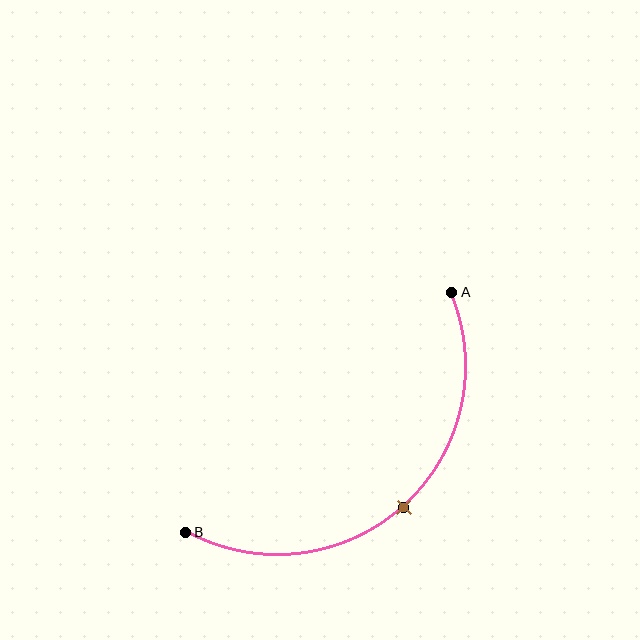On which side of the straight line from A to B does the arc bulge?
The arc bulges below and to the right of the straight line connecting A and B.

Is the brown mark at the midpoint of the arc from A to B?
Yes. The brown mark lies on the arc at equal arc-length from both A and B — it is the arc midpoint.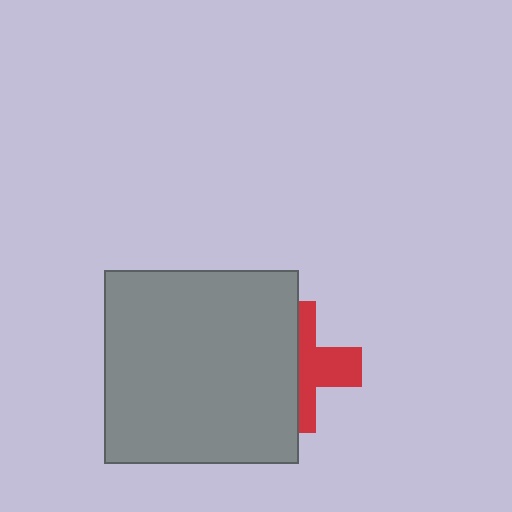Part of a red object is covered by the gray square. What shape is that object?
It is a cross.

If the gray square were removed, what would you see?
You would see the complete red cross.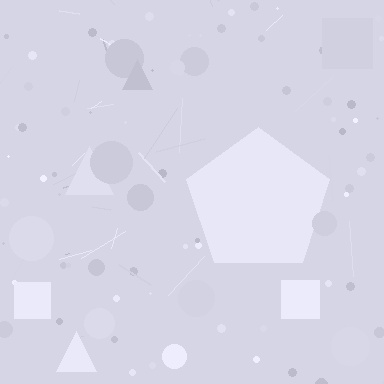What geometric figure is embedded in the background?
A pentagon is embedded in the background.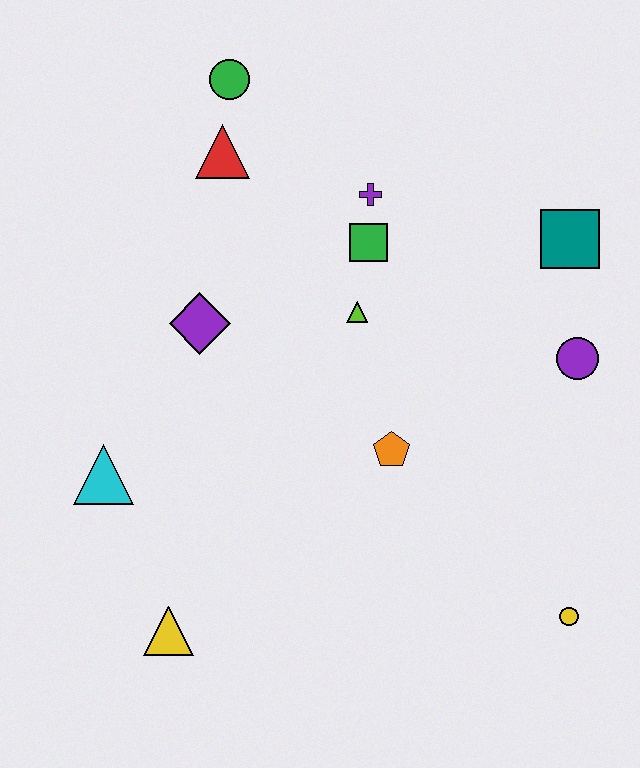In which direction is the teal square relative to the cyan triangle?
The teal square is to the right of the cyan triangle.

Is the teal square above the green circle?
No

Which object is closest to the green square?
The purple cross is closest to the green square.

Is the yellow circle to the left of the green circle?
No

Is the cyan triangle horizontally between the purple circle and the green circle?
No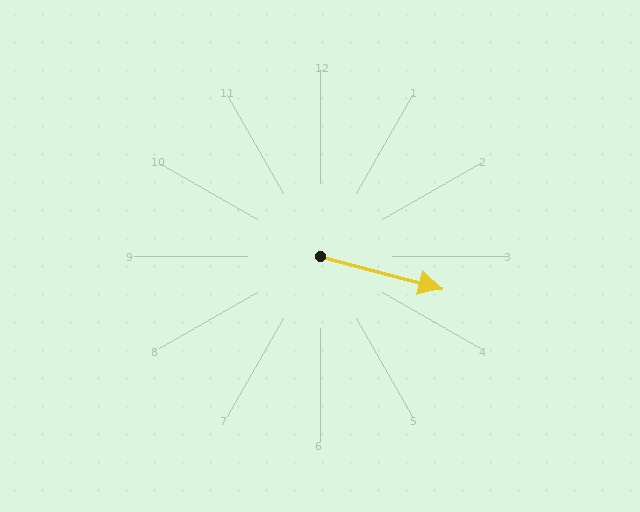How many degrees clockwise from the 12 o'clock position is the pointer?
Approximately 105 degrees.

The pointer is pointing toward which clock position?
Roughly 4 o'clock.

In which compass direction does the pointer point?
East.